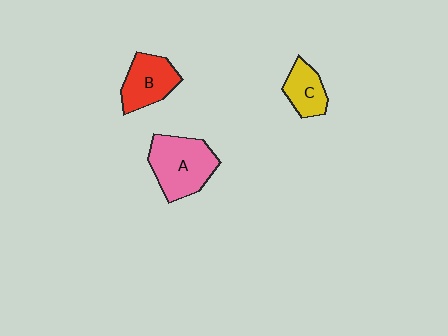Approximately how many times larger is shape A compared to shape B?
Approximately 1.4 times.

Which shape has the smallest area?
Shape C (yellow).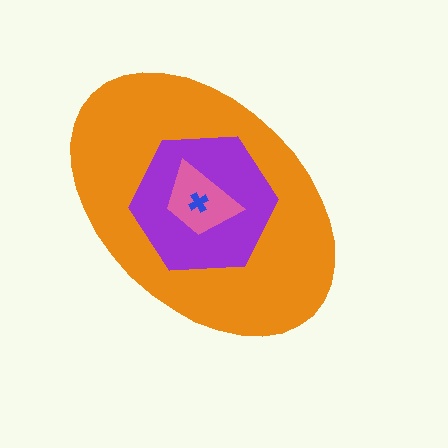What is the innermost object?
The blue cross.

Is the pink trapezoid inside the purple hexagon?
Yes.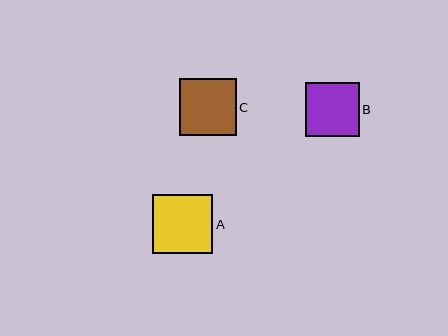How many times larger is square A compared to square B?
Square A is approximately 1.1 times the size of square B.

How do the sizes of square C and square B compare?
Square C and square B are approximately the same size.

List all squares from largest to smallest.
From largest to smallest: A, C, B.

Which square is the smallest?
Square B is the smallest with a size of approximately 54 pixels.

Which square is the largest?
Square A is the largest with a size of approximately 60 pixels.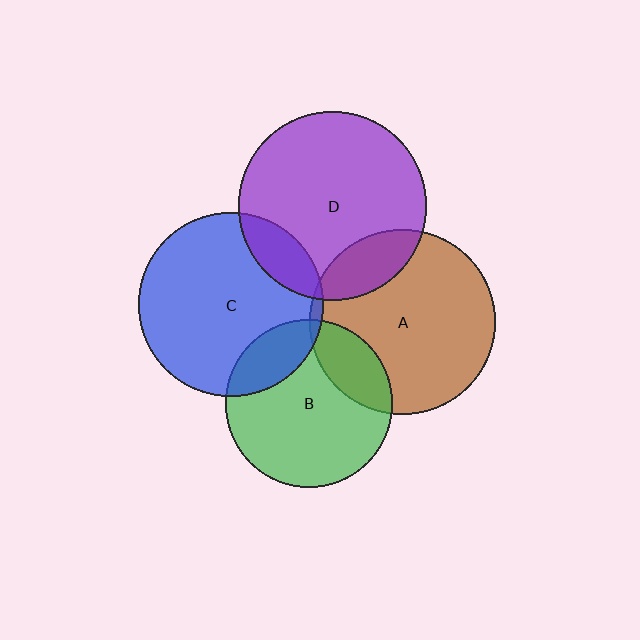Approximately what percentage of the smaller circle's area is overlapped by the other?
Approximately 15%.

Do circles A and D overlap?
Yes.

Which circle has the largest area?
Circle D (purple).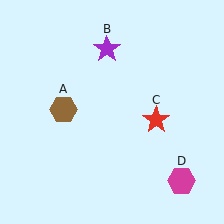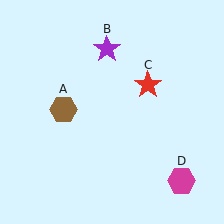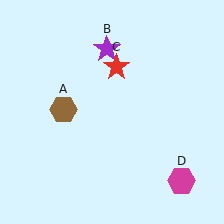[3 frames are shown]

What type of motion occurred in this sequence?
The red star (object C) rotated counterclockwise around the center of the scene.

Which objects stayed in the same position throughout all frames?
Brown hexagon (object A) and purple star (object B) and magenta hexagon (object D) remained stationary.